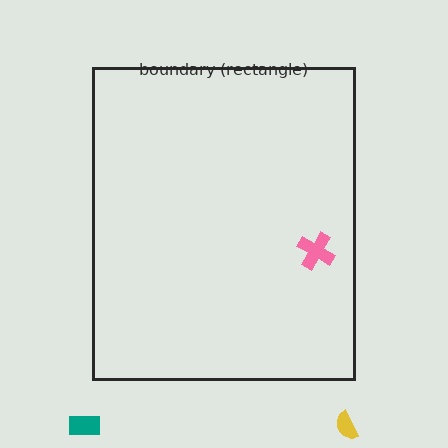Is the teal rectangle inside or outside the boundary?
Outside.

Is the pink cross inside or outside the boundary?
Inside.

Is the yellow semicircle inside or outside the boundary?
Outside.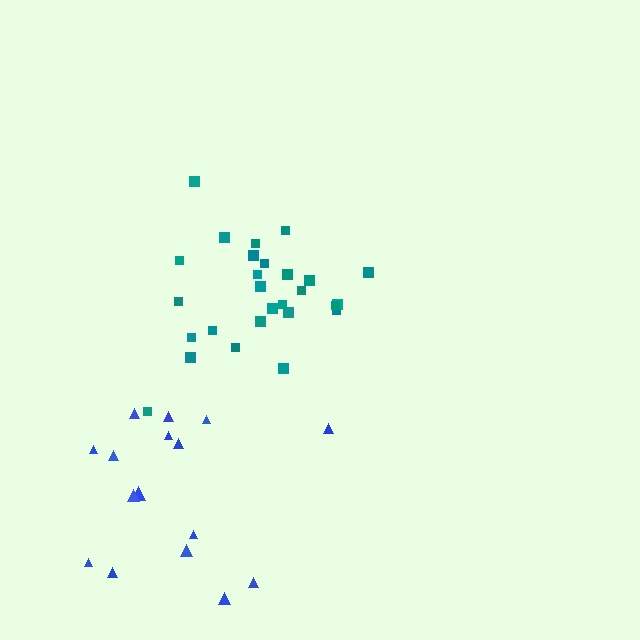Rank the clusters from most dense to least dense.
teal, blue.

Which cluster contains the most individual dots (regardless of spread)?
Teal (27).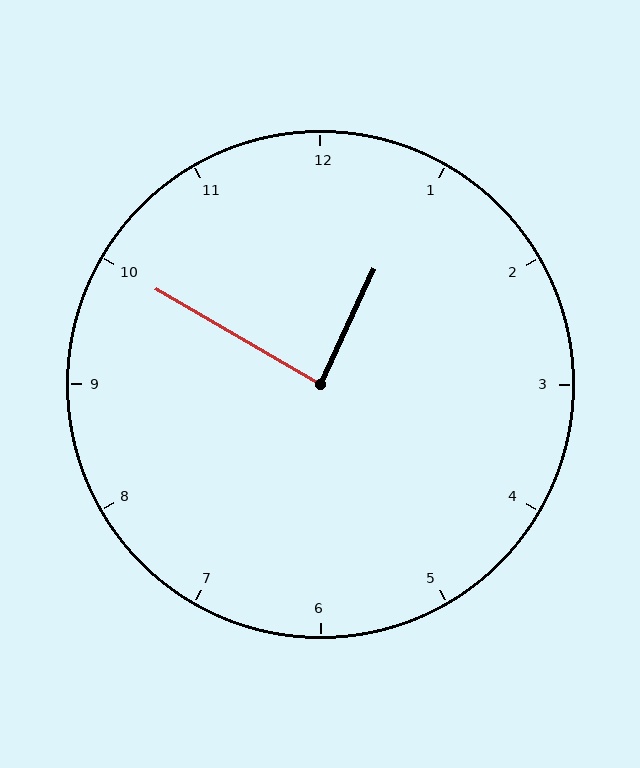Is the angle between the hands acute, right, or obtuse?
It is right.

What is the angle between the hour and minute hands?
Approximately 85 degrees.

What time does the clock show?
12:50.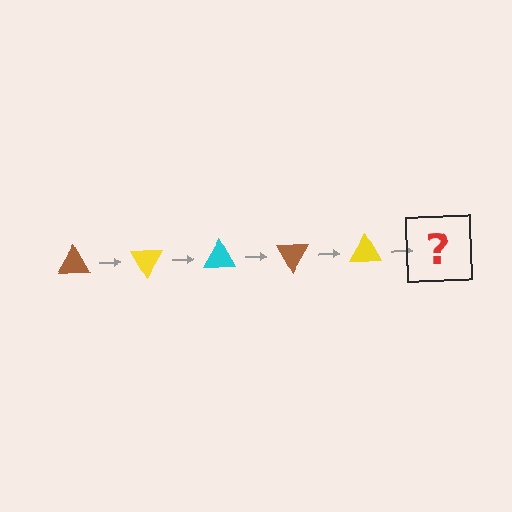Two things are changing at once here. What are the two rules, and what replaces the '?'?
The two rules are that it rotates 60 degrees each step and the color cycles through brown, yellow, and cyan. The '?' should be a cyan triangle, rotated 300 degrees from the start.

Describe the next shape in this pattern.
It should be a cyan triangle, rotated 300 degrees from the start.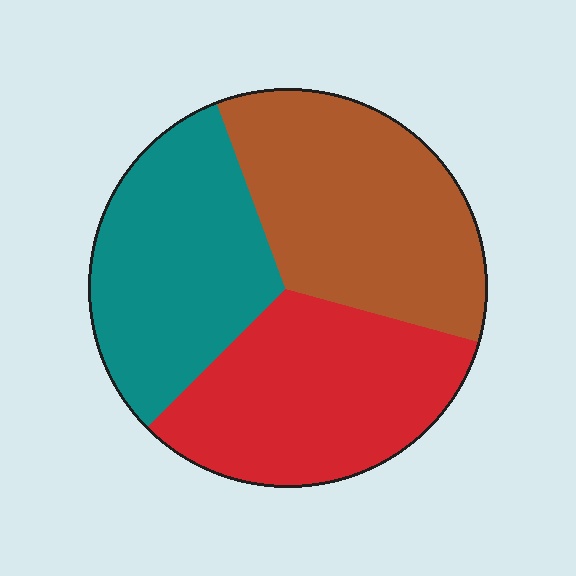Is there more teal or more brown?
Brown.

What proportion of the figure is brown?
Brown covers roughly 35% of the figure.